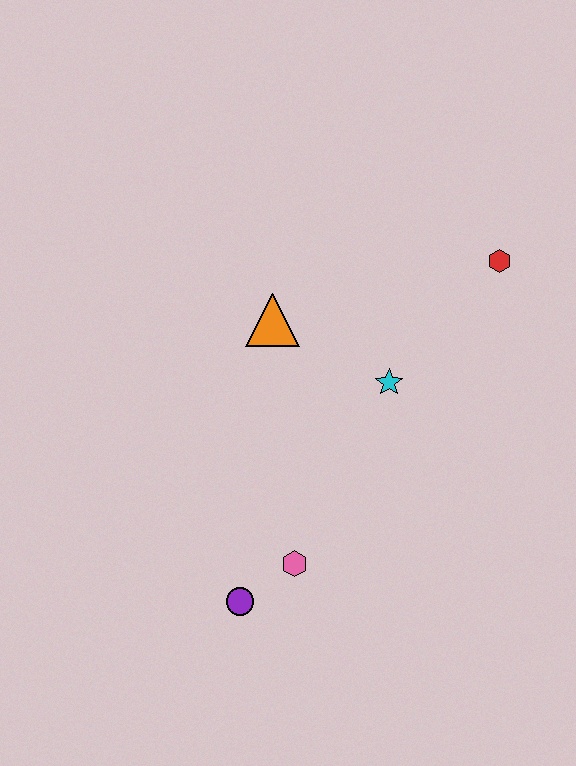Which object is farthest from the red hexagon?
The purple circle is farthest from the red hexagon.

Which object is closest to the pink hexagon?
The purple circle is closest to the pink hexagon.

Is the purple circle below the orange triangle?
Yes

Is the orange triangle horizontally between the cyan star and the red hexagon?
No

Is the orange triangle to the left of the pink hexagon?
Yes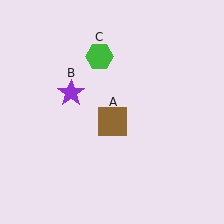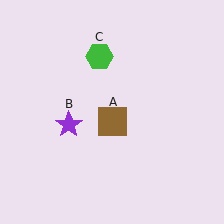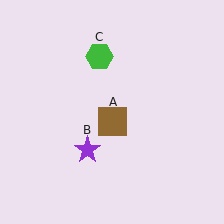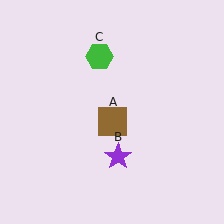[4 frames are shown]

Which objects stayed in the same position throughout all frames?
Brown square (object A) and green hexagon (object C) remained stationary.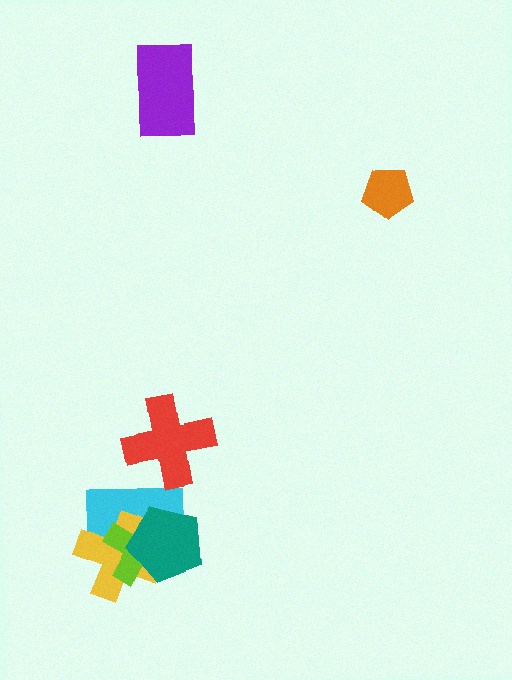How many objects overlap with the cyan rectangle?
4 objects overlap with the cyan rectangle.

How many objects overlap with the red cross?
1 object overlaps with the red cross.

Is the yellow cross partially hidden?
Yes, it is partially covered by another shape.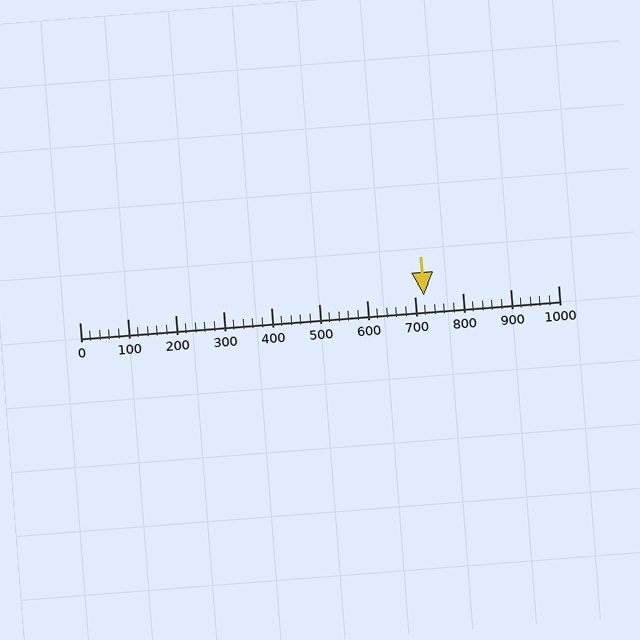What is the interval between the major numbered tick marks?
The major tick marks are spaced 100 units apart.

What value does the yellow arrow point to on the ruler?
The yellow arrow points to approximately 720.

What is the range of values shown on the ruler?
The ruler shows values from 0 to 1000.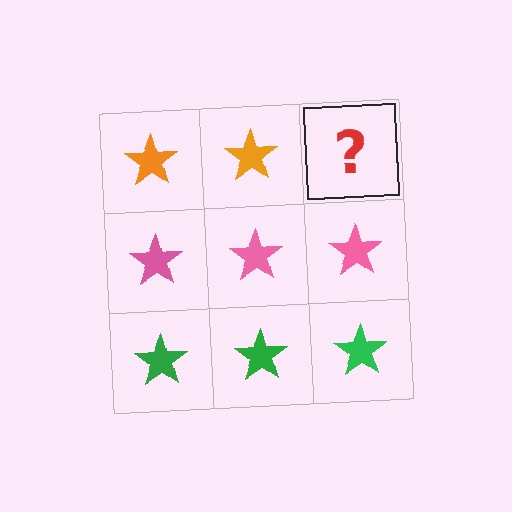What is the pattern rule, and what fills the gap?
The rule is that each row has a consistent color. The gap should be filled with an orange star.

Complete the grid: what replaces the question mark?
The question mark should be replaced with an orange star.